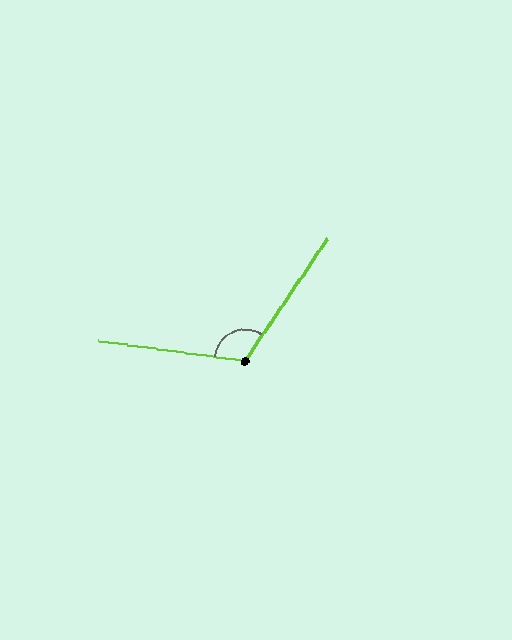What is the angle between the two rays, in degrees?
Approximately 116 degrees.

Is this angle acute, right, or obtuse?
It is obtuse.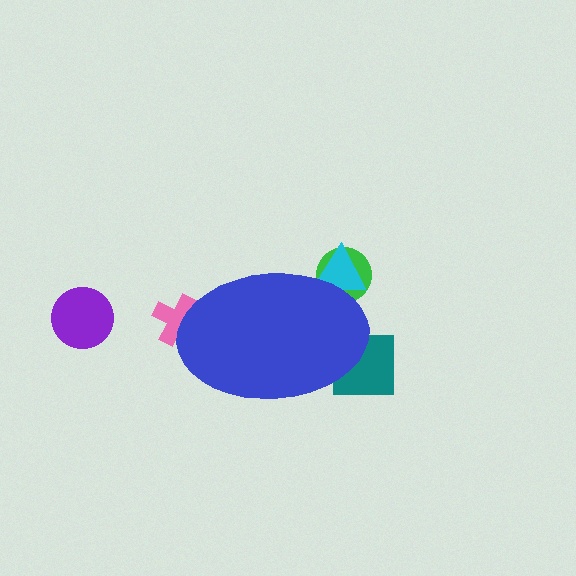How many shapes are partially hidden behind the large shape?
4 shapes are partially hidden.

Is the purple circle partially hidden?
No, the purple circle is fully visible.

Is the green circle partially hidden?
Yes, the green circle is partially hidden behind the blue ellipse.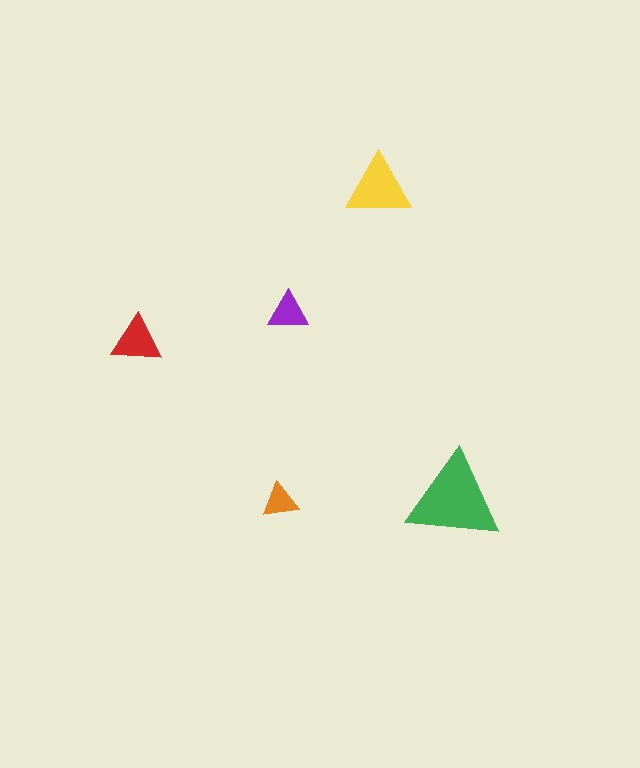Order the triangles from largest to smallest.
the green one, the yellow one, the red one, the purple one, the orange one.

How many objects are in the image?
There are 5 objects in the image.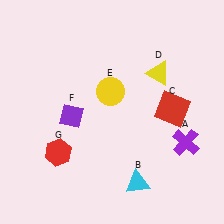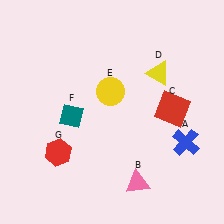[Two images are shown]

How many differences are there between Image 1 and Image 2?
There are 3 differences between the two images.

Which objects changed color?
A changed from purple to blue. B changed from cyan to pink. F changed from purple to teal.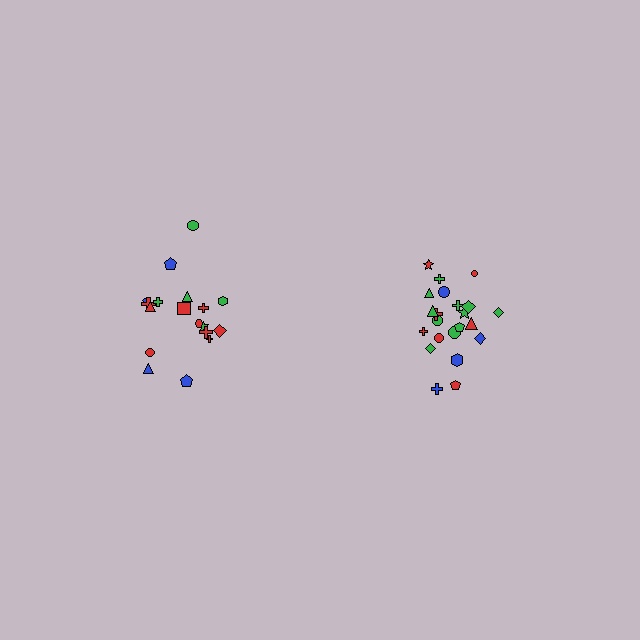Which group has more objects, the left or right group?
The right group.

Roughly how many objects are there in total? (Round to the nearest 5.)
Roughly 40 objects in total.